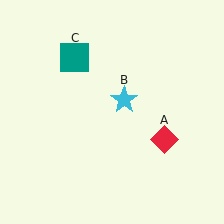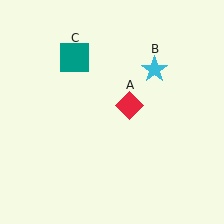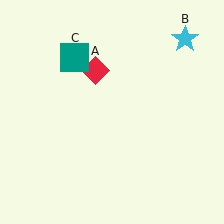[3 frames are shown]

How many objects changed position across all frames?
2 objects changed position: red diamond (object A), cyan star (object B).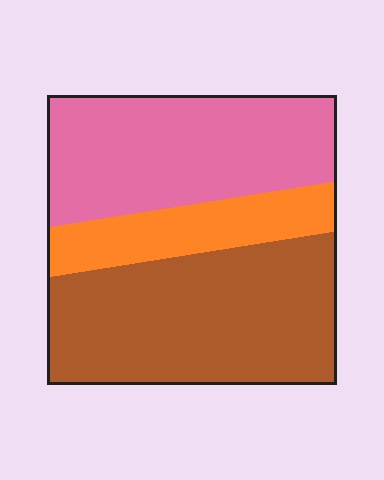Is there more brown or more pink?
Brown.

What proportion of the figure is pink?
Pink covers around 40% of the figure.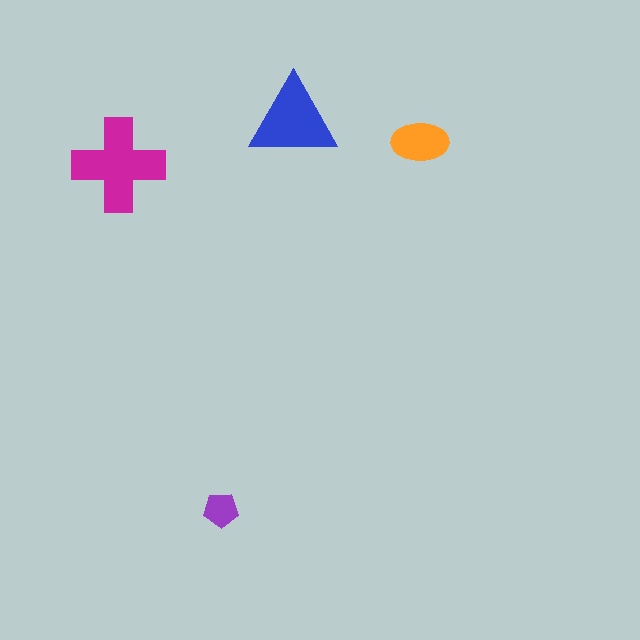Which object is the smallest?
The purple pentagon.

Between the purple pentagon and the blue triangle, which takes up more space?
The blue triangle.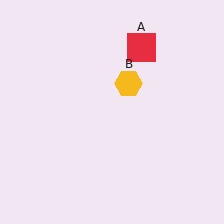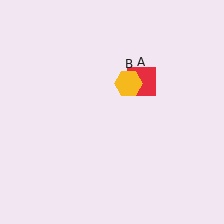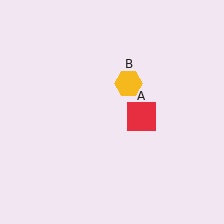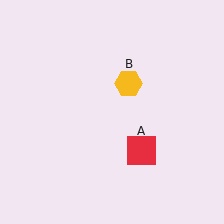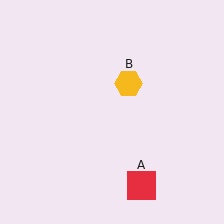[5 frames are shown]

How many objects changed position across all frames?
1 object changed position: red square (object A).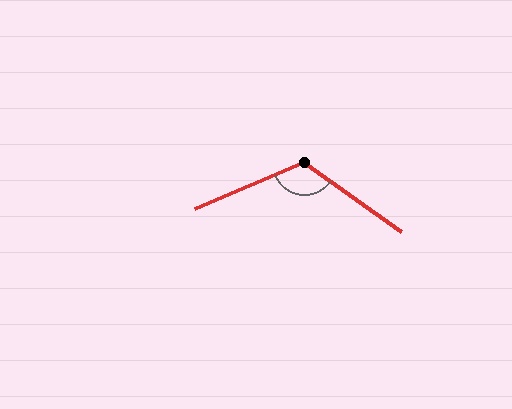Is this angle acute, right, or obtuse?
It is obtuse.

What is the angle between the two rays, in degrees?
Approximately 122 degrees.